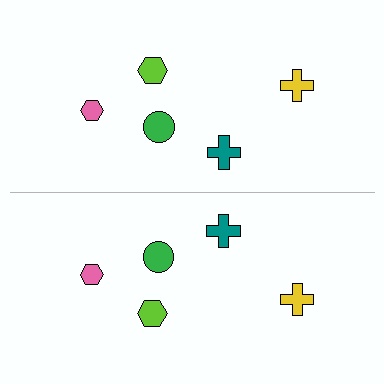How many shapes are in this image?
There are 10 shapes in this image.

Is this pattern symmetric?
Yes, this pattern has bilateral (reflection) symmetry.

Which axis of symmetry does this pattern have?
The pattern has a horizontal axis of symmetry running through the center of the image.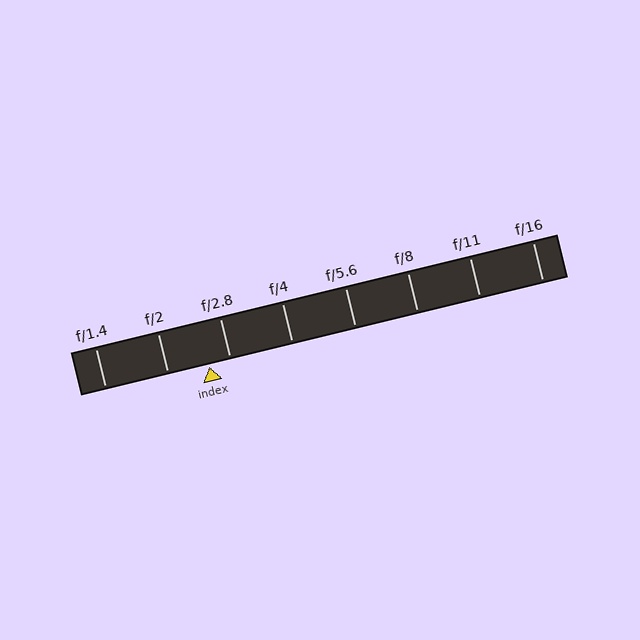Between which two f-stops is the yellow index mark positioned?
The index mark is between f/2 and f/2.8.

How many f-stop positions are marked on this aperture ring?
There are 8 f-stop positions marked.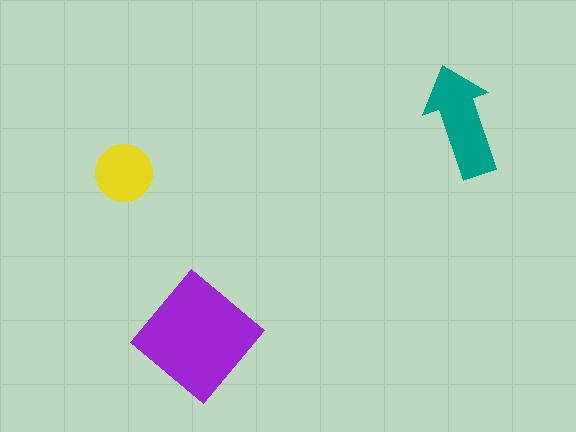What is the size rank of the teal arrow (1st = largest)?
2nd.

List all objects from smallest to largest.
The yellow circle, the teal arrow, the purple diamond.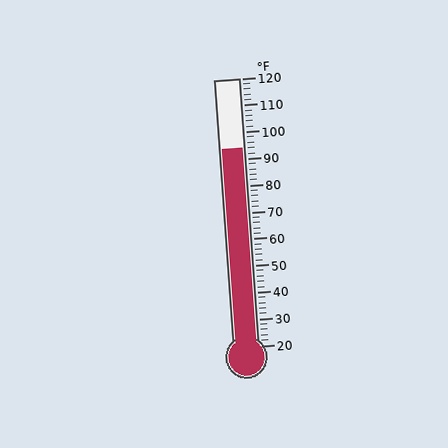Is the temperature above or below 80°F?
The temperature is above 80°F.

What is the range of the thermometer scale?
The thermometer scale ranges from 20°F to 120°F.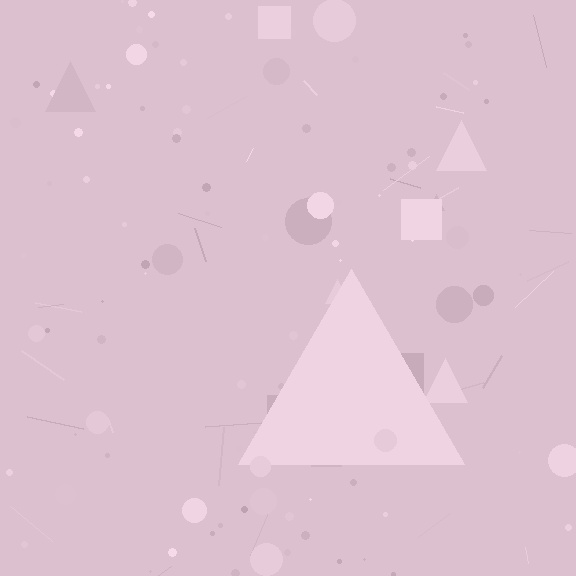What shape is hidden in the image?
A triangle is hidden in the image.